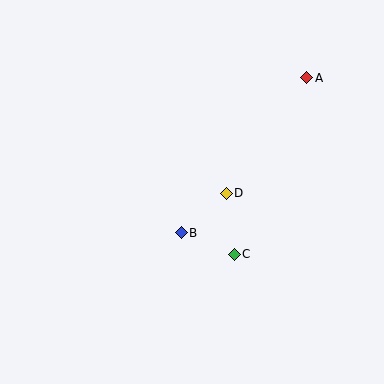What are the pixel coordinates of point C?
Point C is at (234, 254).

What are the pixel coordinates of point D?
Point D is at (226, 193).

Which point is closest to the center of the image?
Point D at (226, 193) is closest to the center.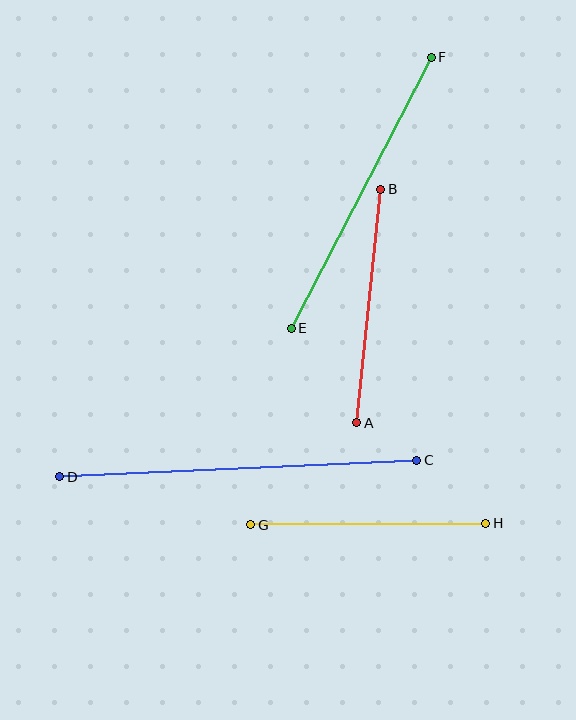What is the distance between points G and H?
The distance is approximately 235 pixels.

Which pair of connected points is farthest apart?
Points C and D are farthest apart.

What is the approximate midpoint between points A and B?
The midpoint is at approximately (369, 306) pixels.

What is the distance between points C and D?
The distance is approximately 357 pixels.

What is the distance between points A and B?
The distance is approximately 235 pixels.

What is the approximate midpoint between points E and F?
The midpoint is at approximately (361, 193) pixels.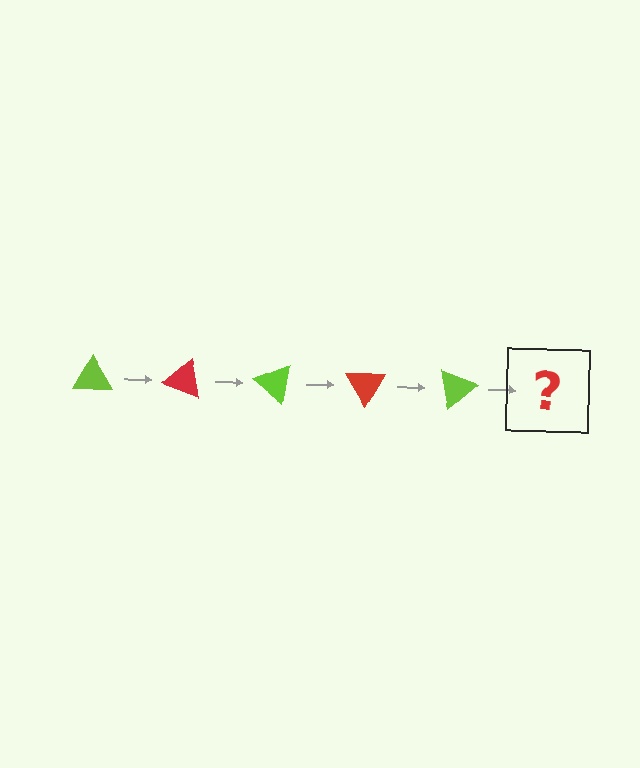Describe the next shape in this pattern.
It should be a red triangle, rotated 100 degrees from the start.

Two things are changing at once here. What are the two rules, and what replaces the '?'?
The two rules are that it rotates 20 degrees each step and the color cycles through lime and red. The '?' should be a red triangle, rotated 100 degrees from the start.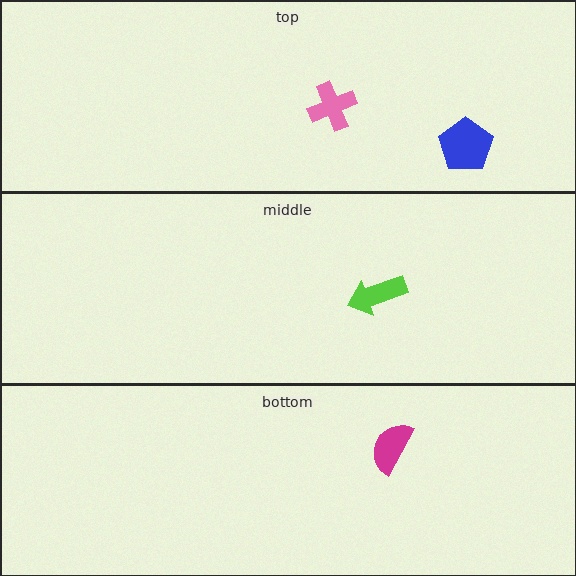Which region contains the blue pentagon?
The top region.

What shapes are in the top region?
The pink cross, the blue pentagon.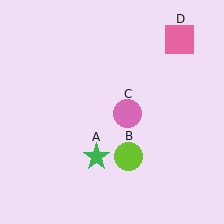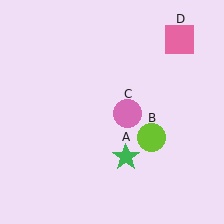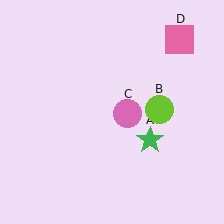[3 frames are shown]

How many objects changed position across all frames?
2 objects changed position: green star (object A), lime circle (object B).